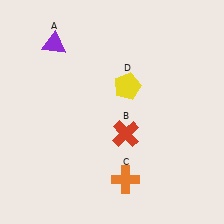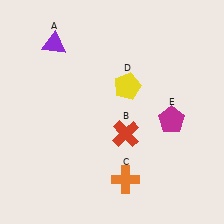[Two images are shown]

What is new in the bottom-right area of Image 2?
A magenta pentagon (E) was added in the bottom-right area of Image 2.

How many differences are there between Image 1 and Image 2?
There is 1 difference between the two images.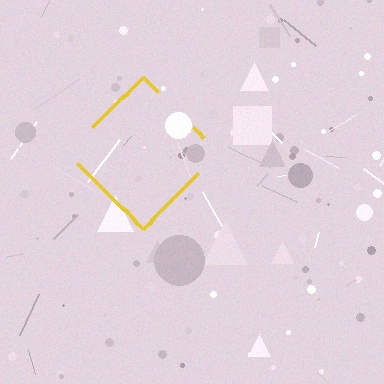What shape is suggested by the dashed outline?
The dashed outline suggests a diamond.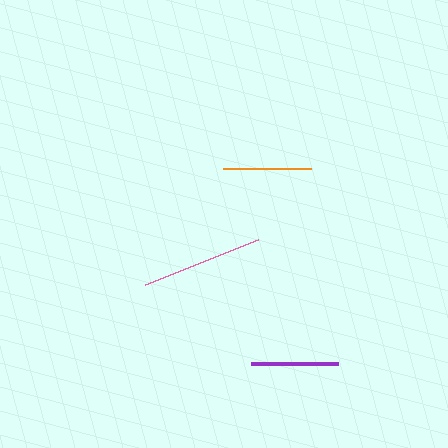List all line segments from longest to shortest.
From longest to shortest: pink, orange, purple.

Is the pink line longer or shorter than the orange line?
The pink line is longer than the orange line.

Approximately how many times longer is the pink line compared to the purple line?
The pink line is approximately 1.4 times the length of the purple line.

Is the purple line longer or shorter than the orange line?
The orange line is longer than the purple line.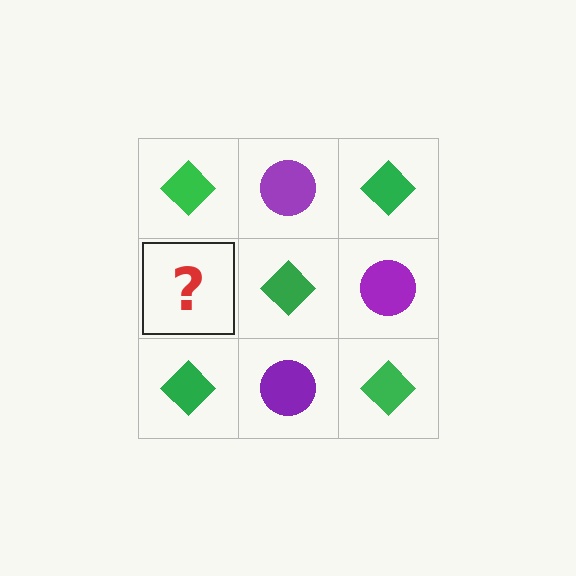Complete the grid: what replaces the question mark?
The question mark should be replaced with a purple circle.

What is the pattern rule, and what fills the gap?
The rule is that it alternates green diamond and purple circle in a checkerboard pattern. The gap should be filled with a purple circle.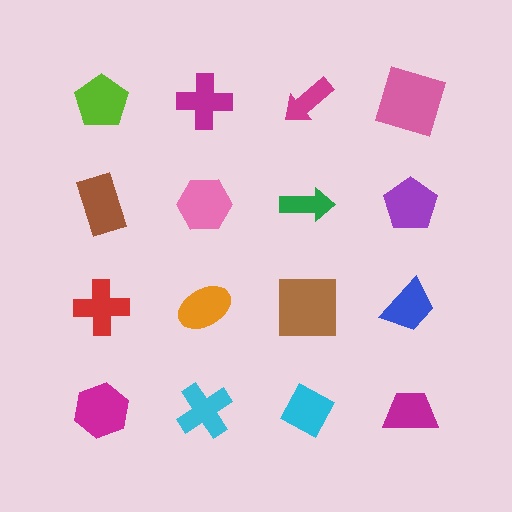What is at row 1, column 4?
A pink square.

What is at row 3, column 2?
An orange ellipse.